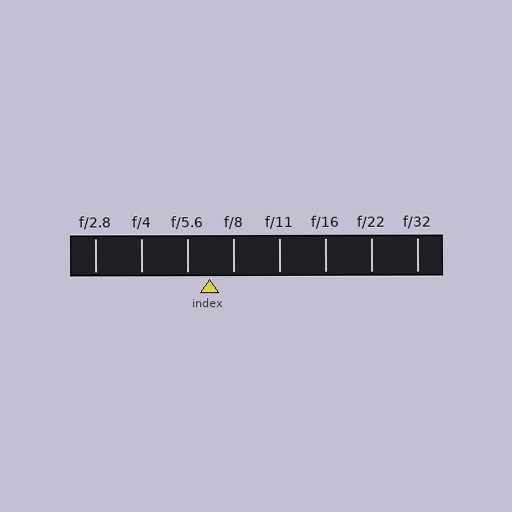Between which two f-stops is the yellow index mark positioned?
The index mark is between f/5.6 and f/8.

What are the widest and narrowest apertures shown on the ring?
The widest aperture shown is f/2.8 and the narrowest is f/32.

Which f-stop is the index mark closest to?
The index mark is closest to f/5.6.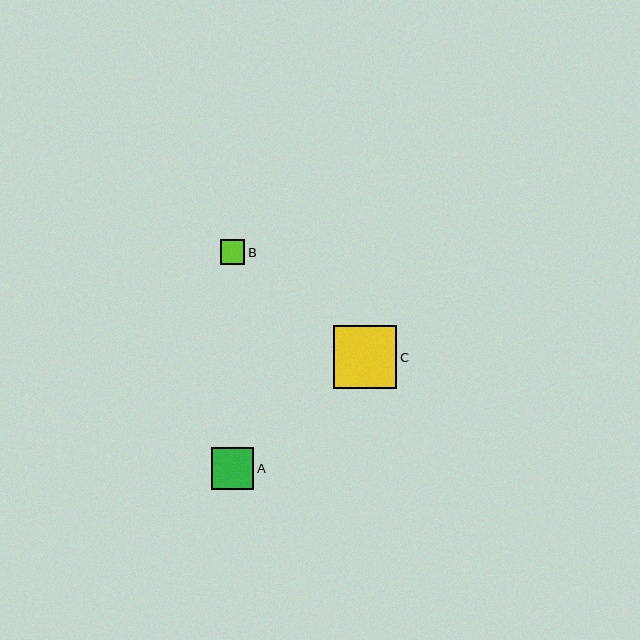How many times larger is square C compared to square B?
Square C is approximately 2.6 times the size of square B.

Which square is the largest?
Square C is the largest with a size of approximately 63 pixels.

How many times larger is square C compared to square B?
Square C is approximately 2.6 times the size of square B.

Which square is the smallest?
Square B is the smallest with a size of approximately 25 pixels.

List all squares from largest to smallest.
From largest to smallest: C, A, B.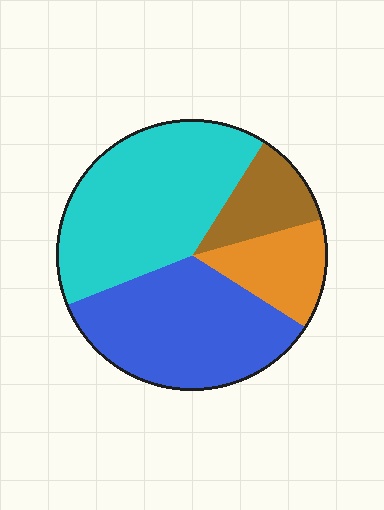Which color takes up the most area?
Cyan, at roughly 40%.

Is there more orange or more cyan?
Cyan.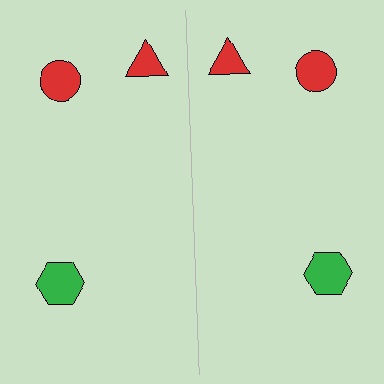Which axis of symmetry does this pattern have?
The pattern has a vertical axis of symmetry running through the center of the image.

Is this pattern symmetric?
Yes, this pattern has bilateral (reflection) symmetry.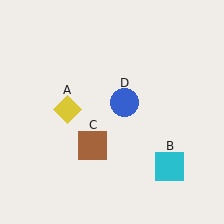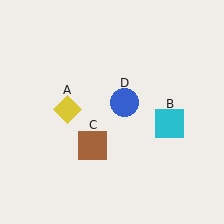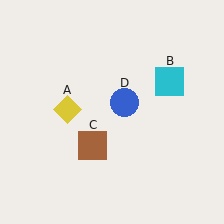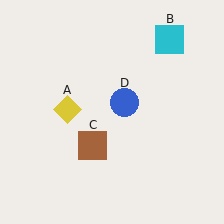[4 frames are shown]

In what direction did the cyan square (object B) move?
The cyan square (object B) moved up.